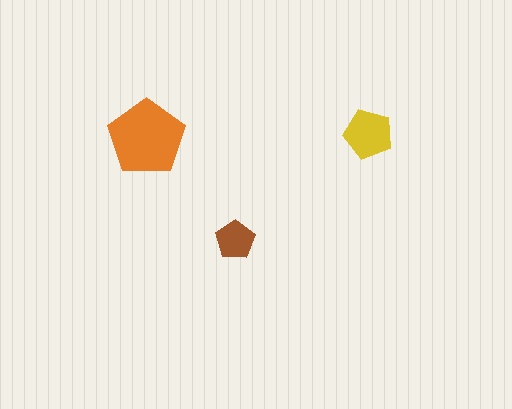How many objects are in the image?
There are 3 objects in the image.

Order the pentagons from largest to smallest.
the orange one, the yellow one, the brown one.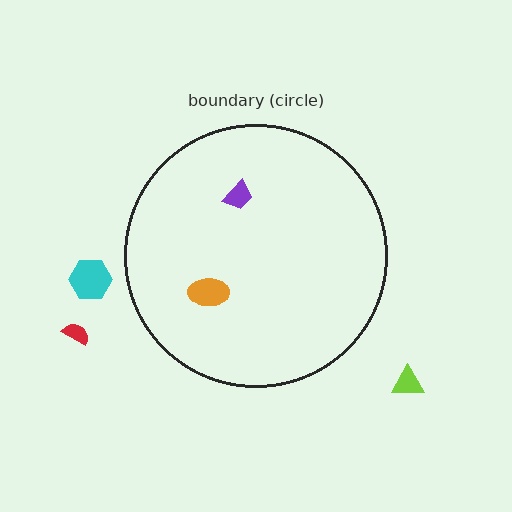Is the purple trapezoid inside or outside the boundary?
Inside.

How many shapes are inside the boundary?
2 inside, 3 outside.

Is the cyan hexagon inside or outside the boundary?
Outside.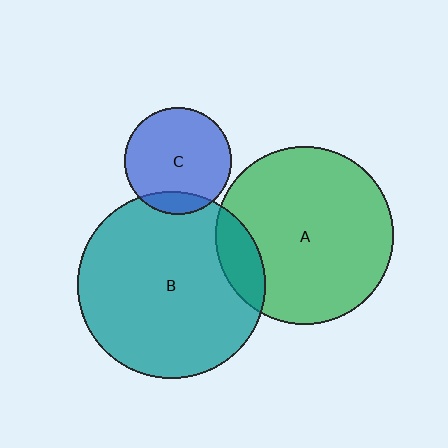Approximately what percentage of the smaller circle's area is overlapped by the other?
Approximately 15%.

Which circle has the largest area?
Circle B (teal).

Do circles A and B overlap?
Yes.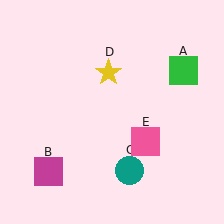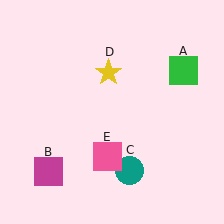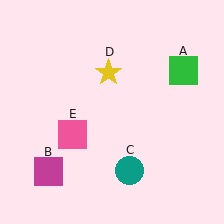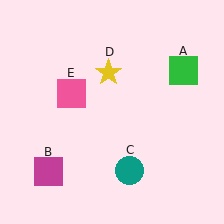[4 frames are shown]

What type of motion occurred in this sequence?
The pink square (object E) rotated clockwise around the center of the scene.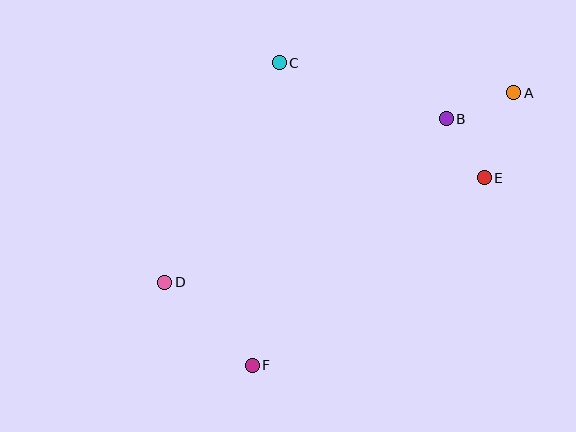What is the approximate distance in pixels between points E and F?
The distance between E and F is approximately 298 pixels.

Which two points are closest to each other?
Points B and E are closest to each other.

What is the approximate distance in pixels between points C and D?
The distance between C and D is approximately 248 pixels.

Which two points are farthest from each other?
Points A and D are farthest from each other.